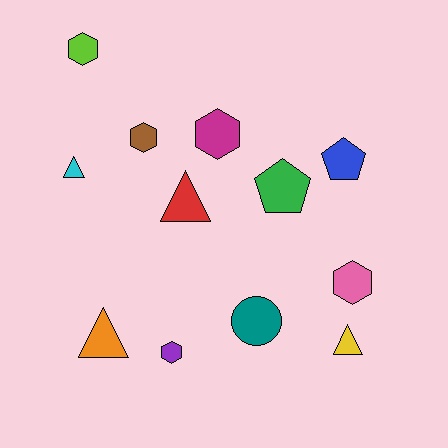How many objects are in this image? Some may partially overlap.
There are 12 objects.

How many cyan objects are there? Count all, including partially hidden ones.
There is 1 cyan object.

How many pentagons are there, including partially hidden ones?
There are 2 pentagons.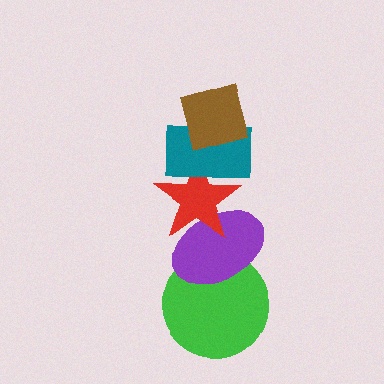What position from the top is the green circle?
The green circle is 5th from the top.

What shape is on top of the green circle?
The purple ellipse is on top of the green circle.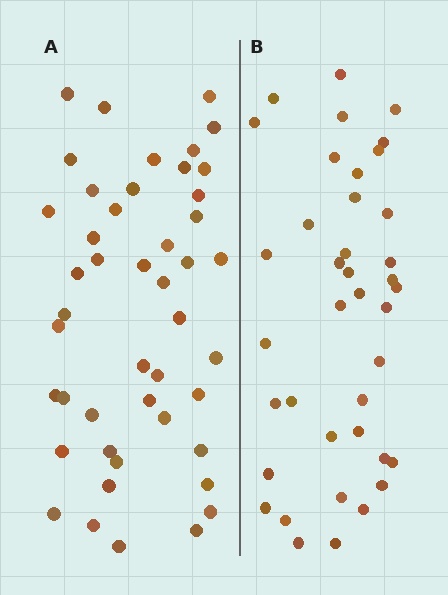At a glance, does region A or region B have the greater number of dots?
Region A (the left region) has more dots.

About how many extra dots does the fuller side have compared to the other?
Region A has roughly 8 or so more dots than region B.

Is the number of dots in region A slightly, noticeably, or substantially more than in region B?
Region A has only slightly more — the two regions are fairly close. The ratio is roughly 1.2 to 1.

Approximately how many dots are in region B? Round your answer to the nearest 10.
About 40 dots. (The exact count is 39, which rounds to 40.)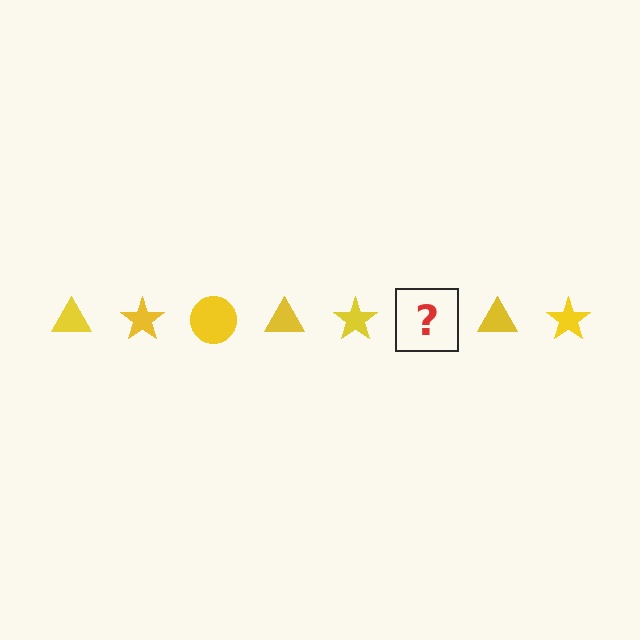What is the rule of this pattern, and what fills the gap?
The rule is that the pattern cycles through triangle, star, circle shapes in yellow. The gap should be filled with a yellow circle.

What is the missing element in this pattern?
The missing element is a yellow circle.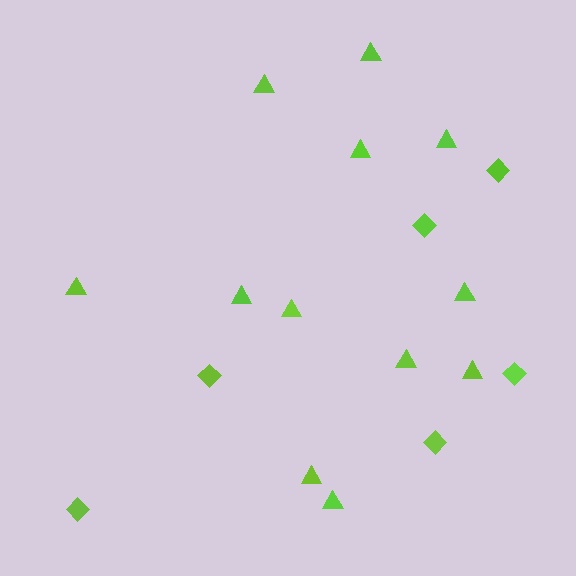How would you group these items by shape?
There are 2 groups: one group of triangles (12) and one group of diamonds (6).